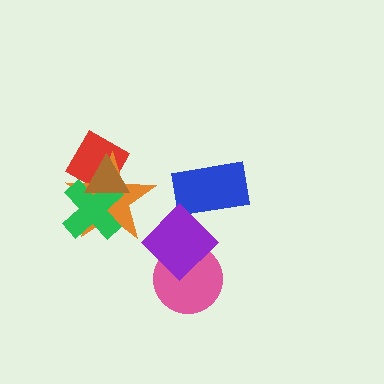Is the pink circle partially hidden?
Yes, it is partially covered by another shape.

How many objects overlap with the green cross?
3 objects overlap with the green cross.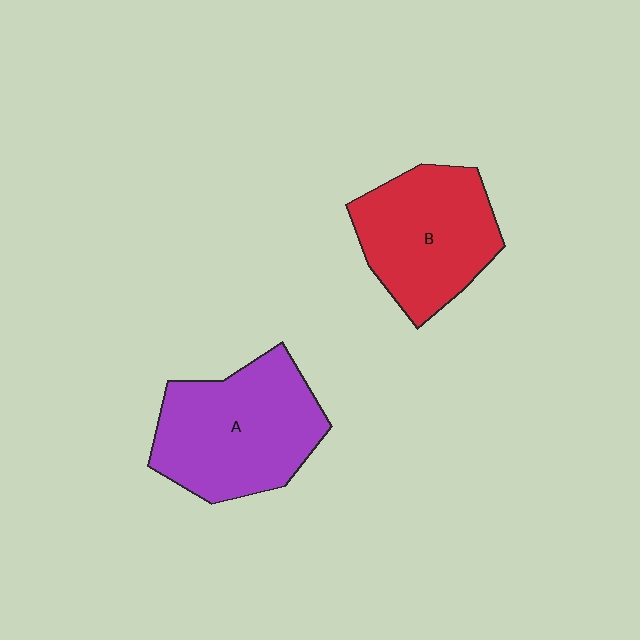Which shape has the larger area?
Shape A (purple).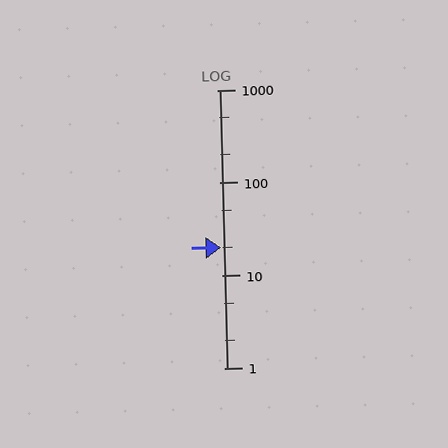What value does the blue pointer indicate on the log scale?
The pointer indicates approximately 20.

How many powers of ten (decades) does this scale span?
The scale spans 3 decades, from 1 to 1000.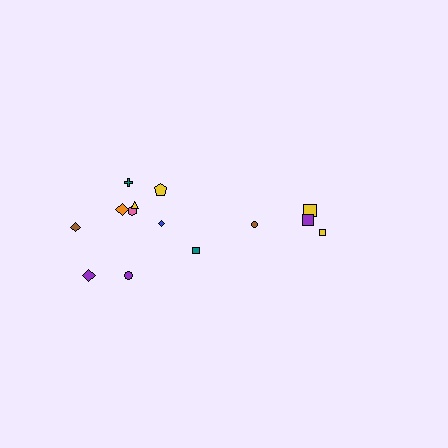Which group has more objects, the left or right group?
The left group.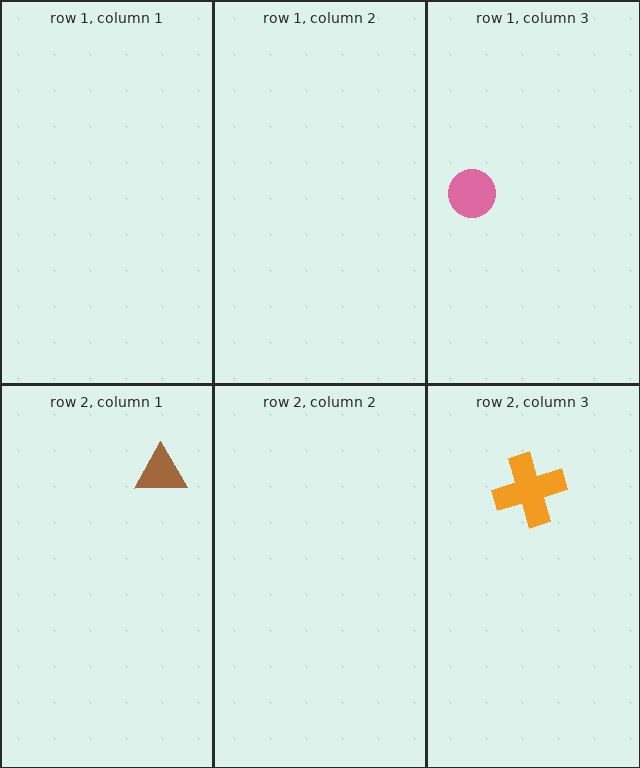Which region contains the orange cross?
The row 2, column 3 region.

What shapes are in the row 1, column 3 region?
The pink circle.